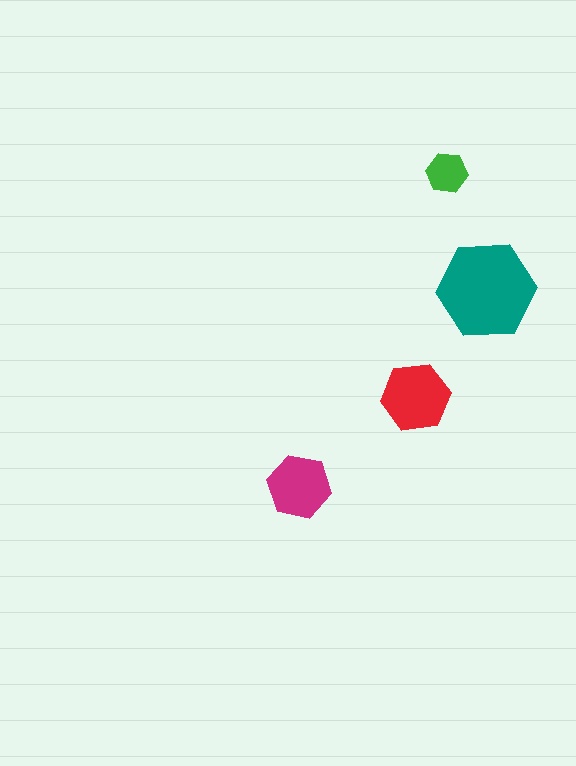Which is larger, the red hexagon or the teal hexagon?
The teal one.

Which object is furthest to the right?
The teal hexagon is rightmost.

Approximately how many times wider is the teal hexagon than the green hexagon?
About 2.5 times wider.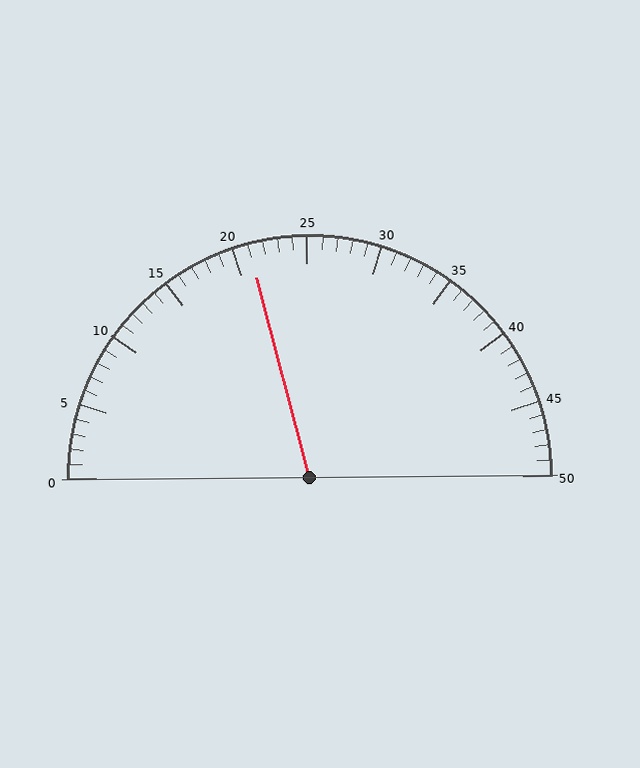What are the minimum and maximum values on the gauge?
The gauge ranges from 0 to 50.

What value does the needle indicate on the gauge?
The needle indicates approximately 21.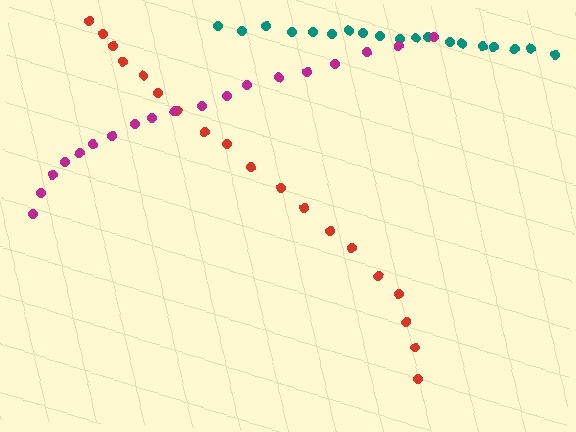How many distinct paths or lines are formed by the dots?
There are 3 distinct paths.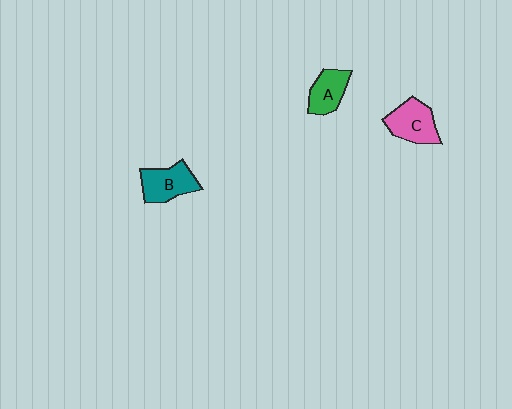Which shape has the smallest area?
Shape A (green).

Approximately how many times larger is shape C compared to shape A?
Approximately 1.2 times.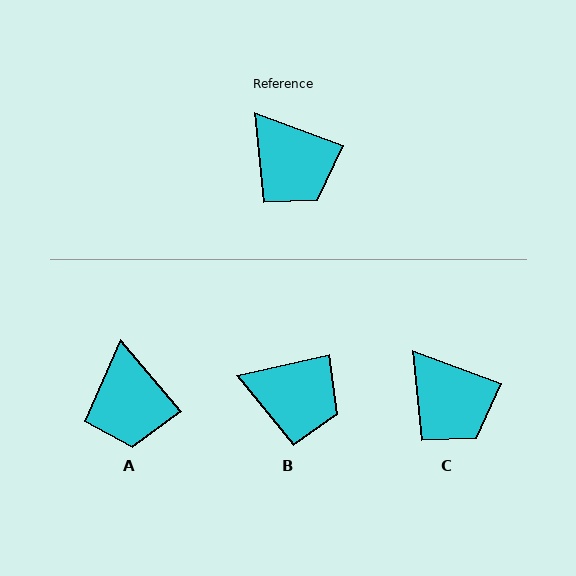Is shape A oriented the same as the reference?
No, it is off by about 29 degrees.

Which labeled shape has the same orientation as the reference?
C.